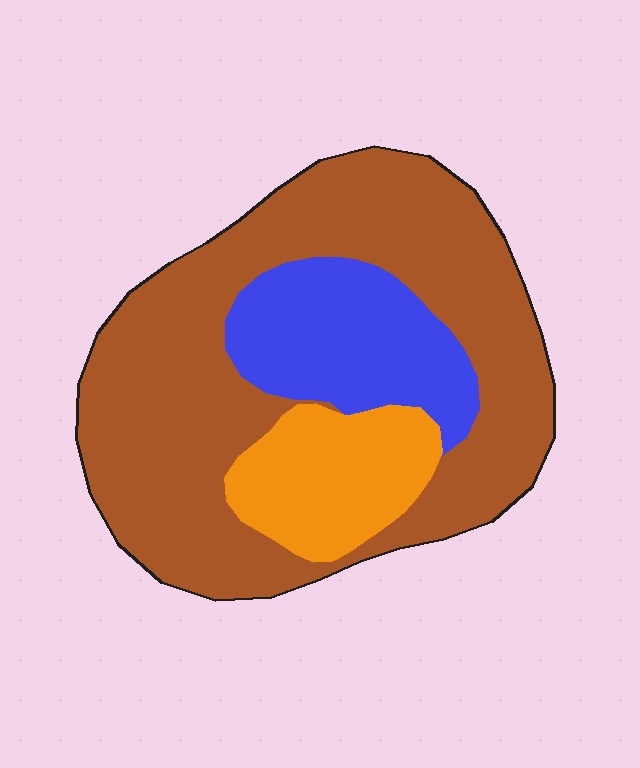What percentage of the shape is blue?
Blue takes up less than a quarter of the shape.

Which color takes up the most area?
Brown, at roughly 65%.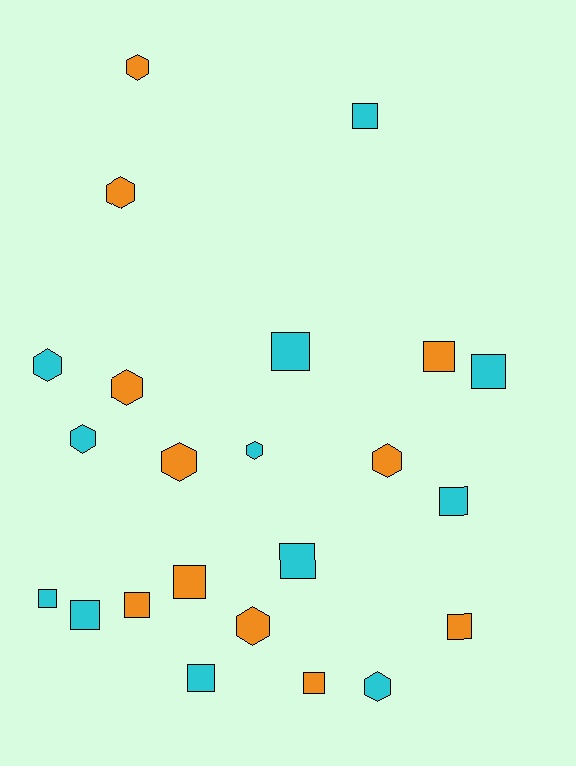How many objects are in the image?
There are 23 objects.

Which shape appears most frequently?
Square, with 13 objects.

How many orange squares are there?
There are 5 orange squares.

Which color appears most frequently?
Cyan, with 12 objects.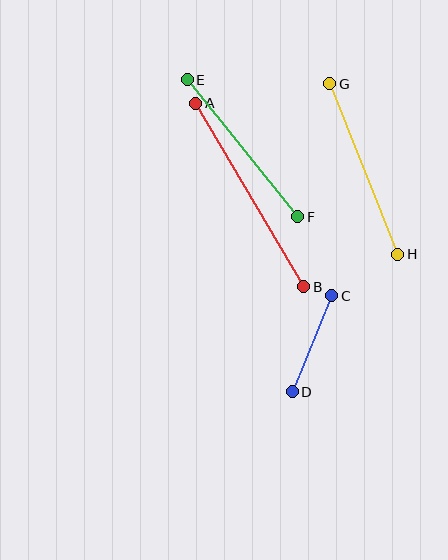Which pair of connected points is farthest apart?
Points A and B are farthest apart.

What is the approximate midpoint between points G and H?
The midpoint is at approximately (364, 169) pixels.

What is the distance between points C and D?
The distance is approximately 104 pixels.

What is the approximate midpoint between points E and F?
The midpoint is at approximately (243, 148) pixels.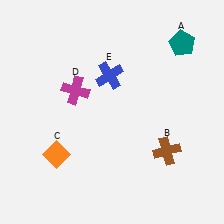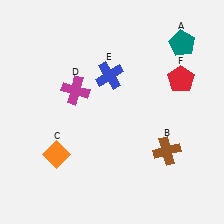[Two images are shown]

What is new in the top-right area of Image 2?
A red pentagon (F) was added in the top-right area of Image 2.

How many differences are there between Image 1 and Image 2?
There is 1 difference between the two images.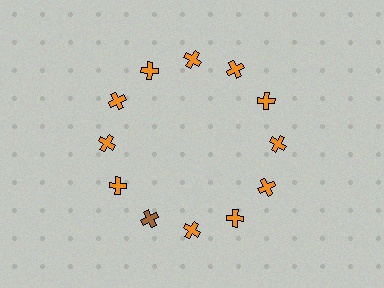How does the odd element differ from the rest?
It has a different color: brown instead of orange.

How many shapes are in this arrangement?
There are 12 shapes arranged in a ring pattern.